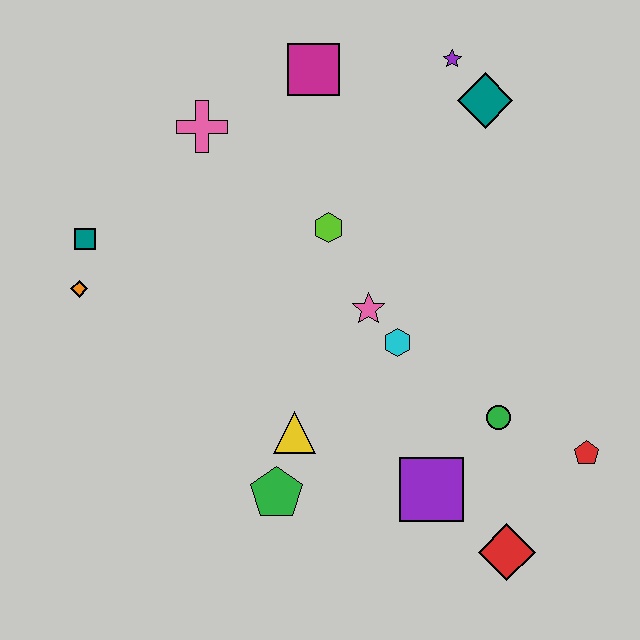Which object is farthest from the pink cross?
The red diamond is farthest from the pink cross.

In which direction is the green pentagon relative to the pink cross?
The green pentagon is below the pink cross.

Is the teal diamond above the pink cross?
Yes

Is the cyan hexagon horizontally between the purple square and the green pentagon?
Yes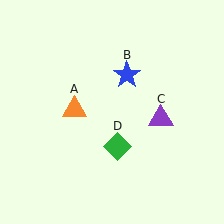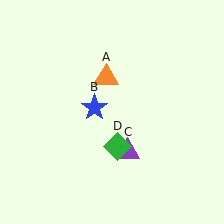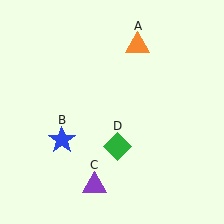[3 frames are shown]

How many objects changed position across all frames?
3 objects changed position: orange triangle (object A), blue star (object B), purple triangle (object C).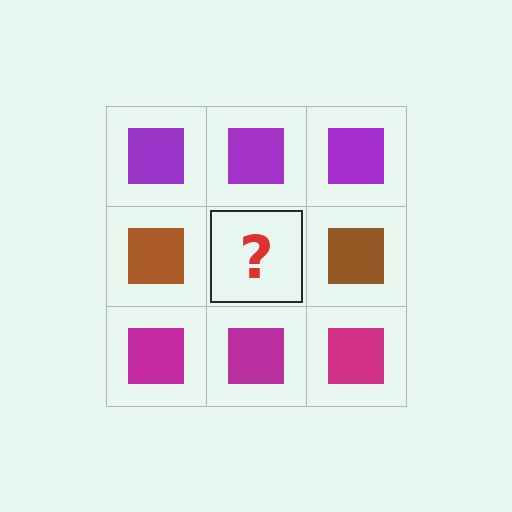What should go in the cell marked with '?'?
The missing cell should contain a brown square.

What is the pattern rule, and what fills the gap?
The rule is that each row has a consistent color. The gap should be filled with a brown square.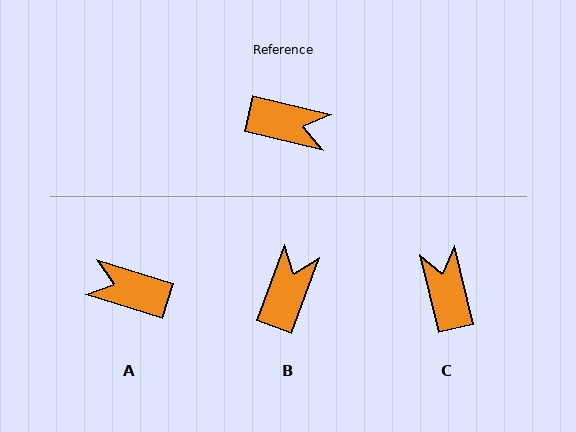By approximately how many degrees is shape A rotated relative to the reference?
Approximately 177 degrees counter-clockwise.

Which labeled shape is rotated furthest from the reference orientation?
A, about 177 degrees away.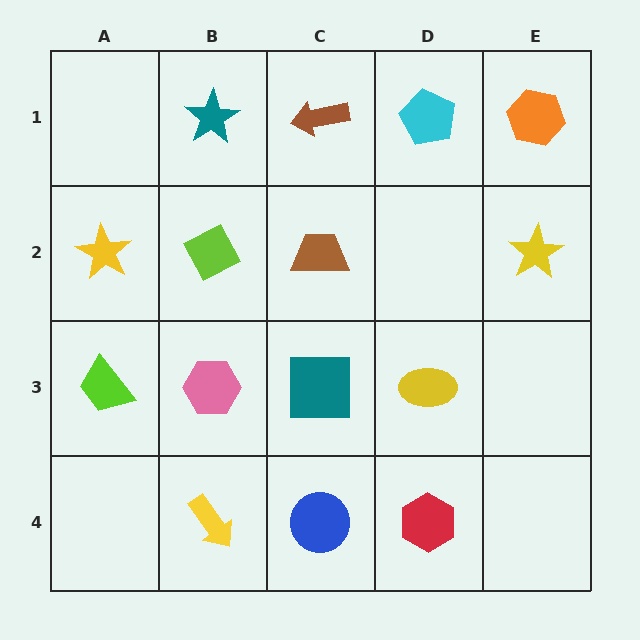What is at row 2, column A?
A yellow star.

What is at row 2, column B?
A lime diamond.